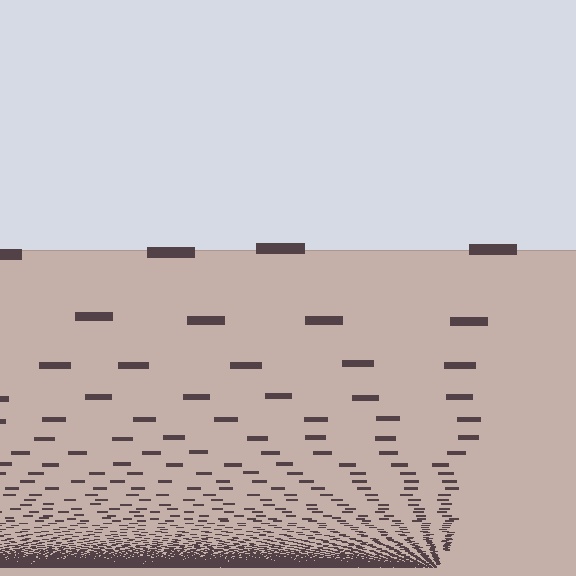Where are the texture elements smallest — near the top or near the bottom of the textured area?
Near the bottom.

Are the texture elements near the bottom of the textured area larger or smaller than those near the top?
Smaller. The gradient is inverted — elements near the bottom are smaller and denser.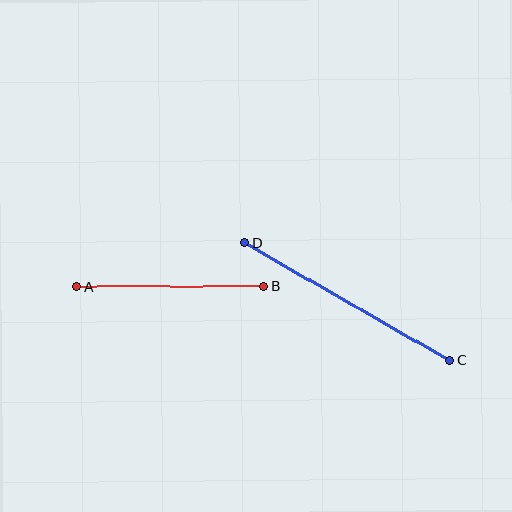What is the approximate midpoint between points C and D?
The midpoint is at approximately (347, 302) pixels.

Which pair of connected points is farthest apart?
Points C and D are farthest apart.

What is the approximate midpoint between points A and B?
The midpoint is at approximately (171, 286) pixels.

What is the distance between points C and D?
The distance is approximately 236 pixels.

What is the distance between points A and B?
The distance is approximately 187 pixels.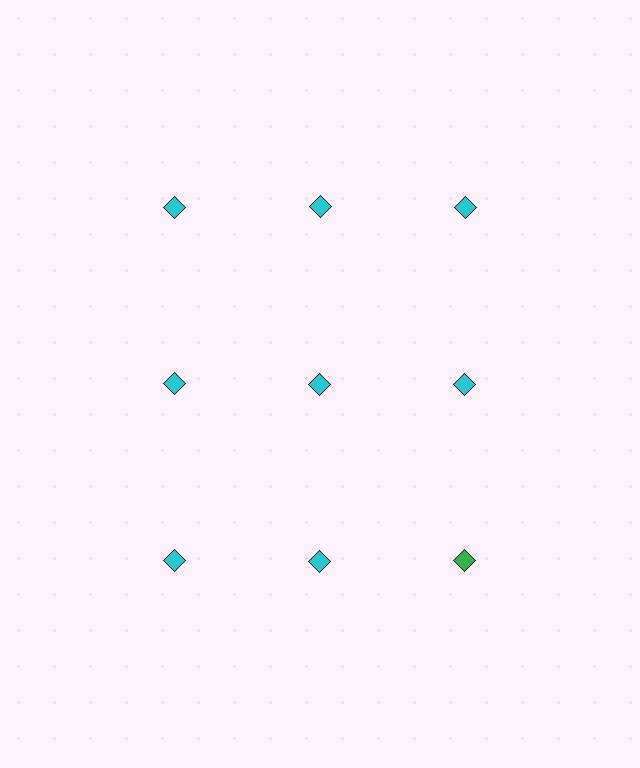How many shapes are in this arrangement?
There are 9 shapes arranged in a grid pattern.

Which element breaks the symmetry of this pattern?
The green diamond in the third row, center column breaks the symmetry. All other shapes are cyan diamonds.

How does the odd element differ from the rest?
It has a different color: green instead of cyan.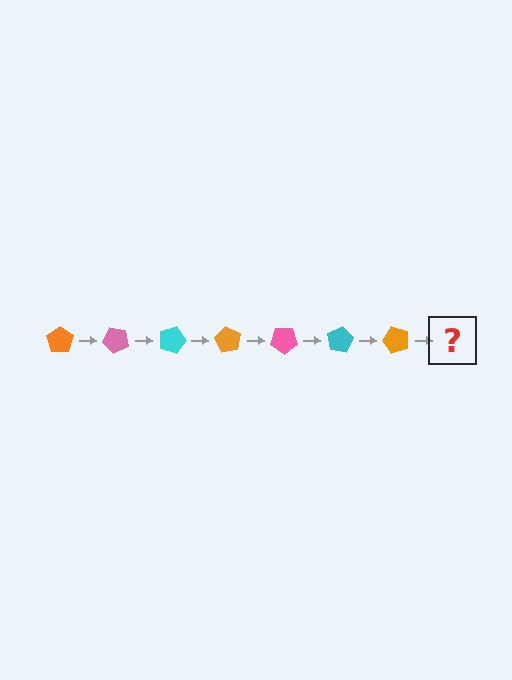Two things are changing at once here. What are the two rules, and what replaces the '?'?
The two rules are that it rotates 45 degrees each step and the color cycles through orange, pink, and cyan. The '?' should be a pink pentagon, rotated 315 degrees from the start.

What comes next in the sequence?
The next element should be a pink pentagon, rotated 315 degrees from the start.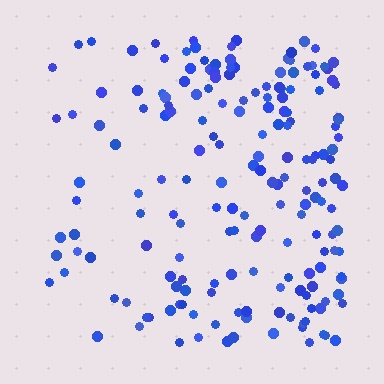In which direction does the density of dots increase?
From left to right, with the right side densest.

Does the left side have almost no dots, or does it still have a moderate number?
Still a moderate number, just noticeably fewer than the right.